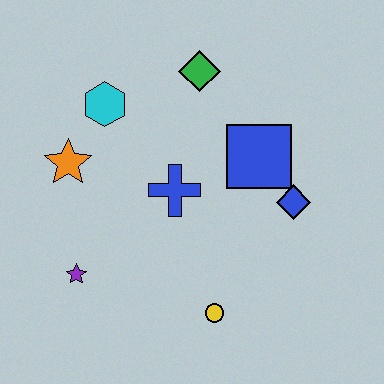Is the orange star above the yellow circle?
Yes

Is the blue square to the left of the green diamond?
No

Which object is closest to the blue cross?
The blue square is closest to the blue cross.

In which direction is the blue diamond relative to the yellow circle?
The blue diamond is above the yellow circle.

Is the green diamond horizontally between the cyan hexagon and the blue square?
Yes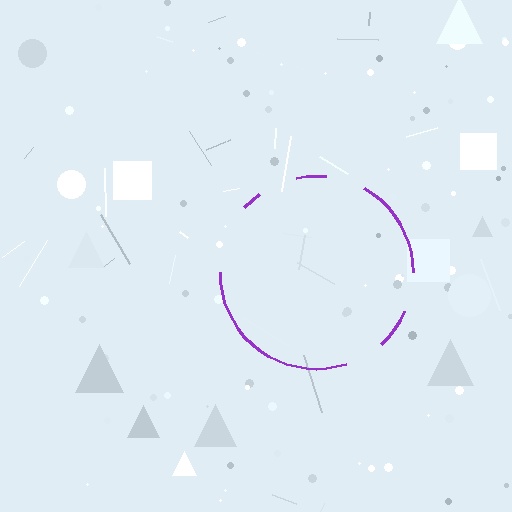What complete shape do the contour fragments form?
The contour fragments form a circle.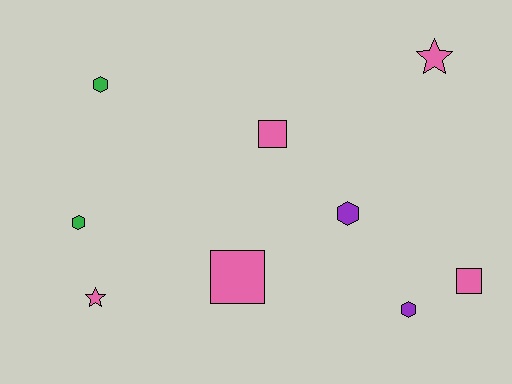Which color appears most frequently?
Pink, with 5 objects.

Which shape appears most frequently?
Hexagon, with 4 objects.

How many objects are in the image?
There are 9 objects.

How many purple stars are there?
There are no purple stars.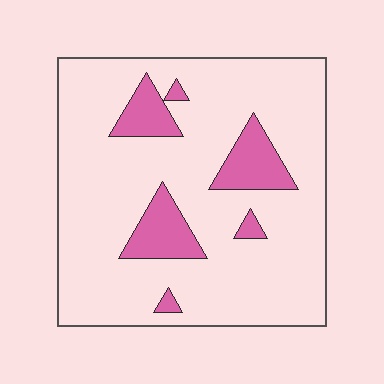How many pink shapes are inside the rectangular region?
6.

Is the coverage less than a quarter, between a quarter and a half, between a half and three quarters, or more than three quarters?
Less than a quarter.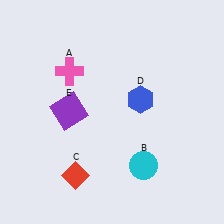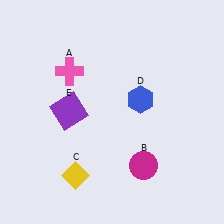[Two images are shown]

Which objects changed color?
B changed from cyan to magenta. C changed from red to yellow.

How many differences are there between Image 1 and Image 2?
There are 2 differences between the two images.